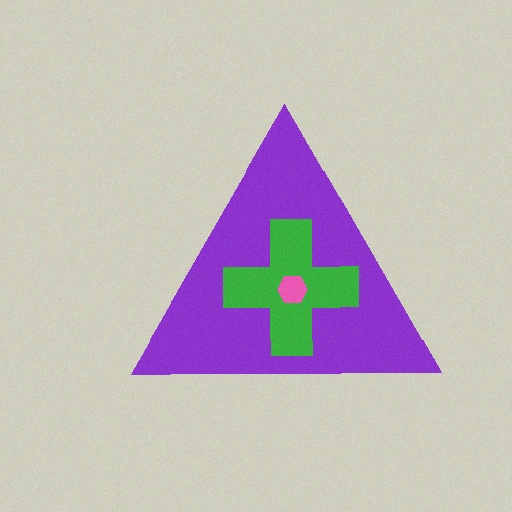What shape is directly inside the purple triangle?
The green cross.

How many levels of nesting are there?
3.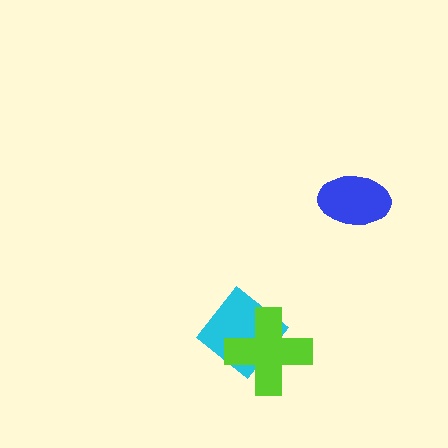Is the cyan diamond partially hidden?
Yes, it is partially covered by another shape.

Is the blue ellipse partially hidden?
No, no other shape covers it.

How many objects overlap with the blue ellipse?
0 objects overlap with the blue ellipse.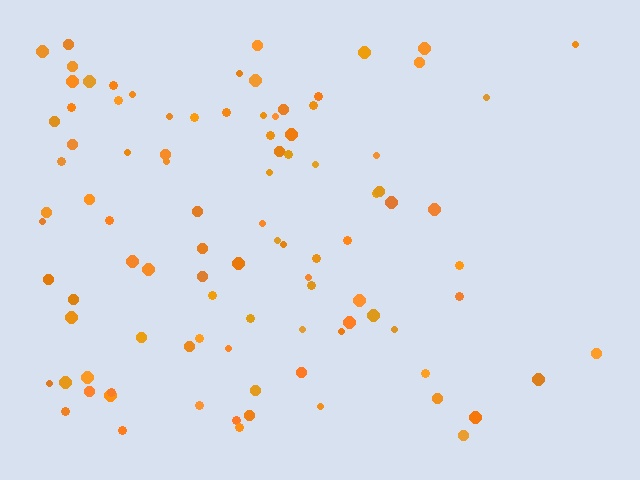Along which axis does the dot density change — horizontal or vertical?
Horizontal.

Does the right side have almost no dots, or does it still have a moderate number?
Still a moderate number, just noticeably fewer than the left.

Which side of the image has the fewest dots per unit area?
The right.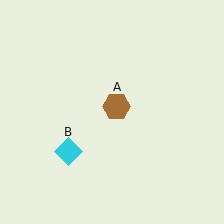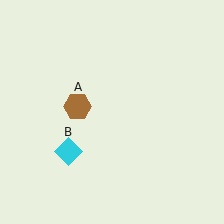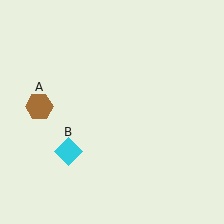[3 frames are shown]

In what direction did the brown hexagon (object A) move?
The brown hexagon (object A) moved left.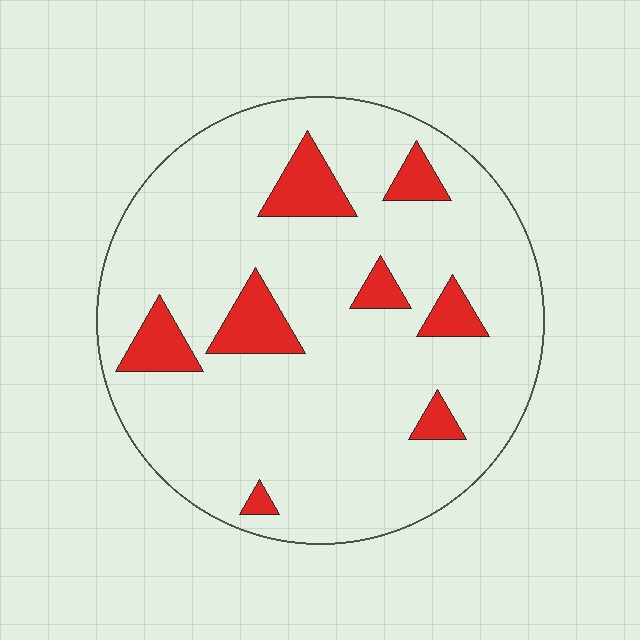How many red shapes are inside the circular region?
8.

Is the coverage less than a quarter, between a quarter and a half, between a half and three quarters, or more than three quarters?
Less than a quarter.